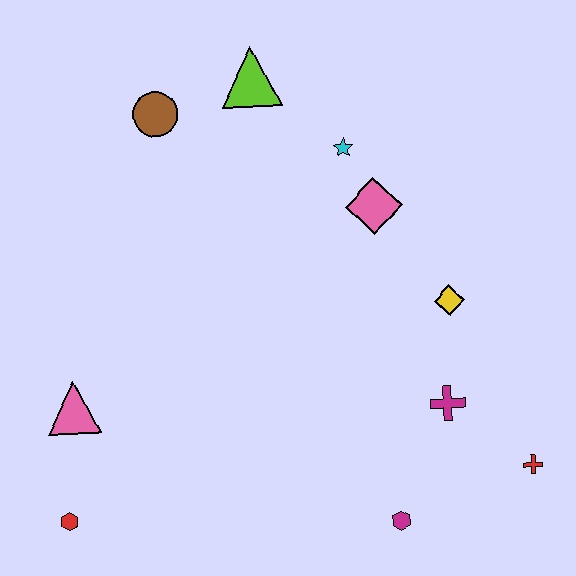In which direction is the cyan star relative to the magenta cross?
The cyan star is above the magenta cross.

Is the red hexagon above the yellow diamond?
No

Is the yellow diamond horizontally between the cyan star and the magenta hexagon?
No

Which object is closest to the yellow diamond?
The magenta cross is closest to the yellow diamond.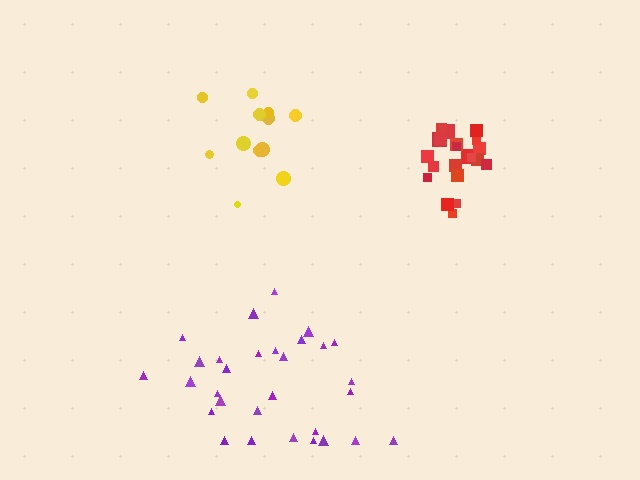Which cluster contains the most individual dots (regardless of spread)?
Purple (30).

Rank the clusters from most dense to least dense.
red, yellow, purple.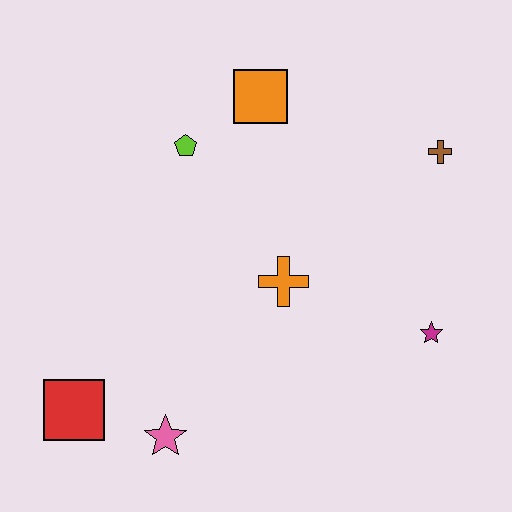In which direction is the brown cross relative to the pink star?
The brown cross is above the pink star.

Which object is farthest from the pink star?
The brown cross is farthest from the pink star.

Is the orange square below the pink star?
No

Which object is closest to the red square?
The pink star is closest to the red square.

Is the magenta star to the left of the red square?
No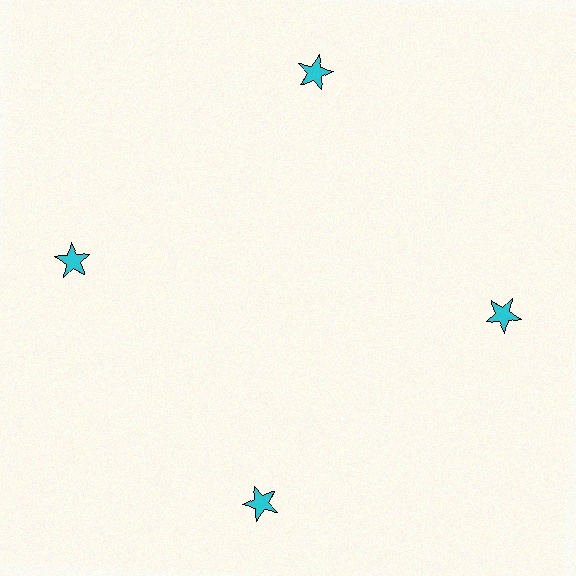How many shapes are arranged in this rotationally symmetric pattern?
There are 4 shapes, arranged in 4 groups of 1.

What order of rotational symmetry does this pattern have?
This pattern has 4-fold rotational symmetry.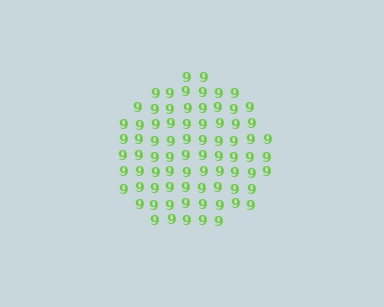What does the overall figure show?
The overall figure shows a circle.